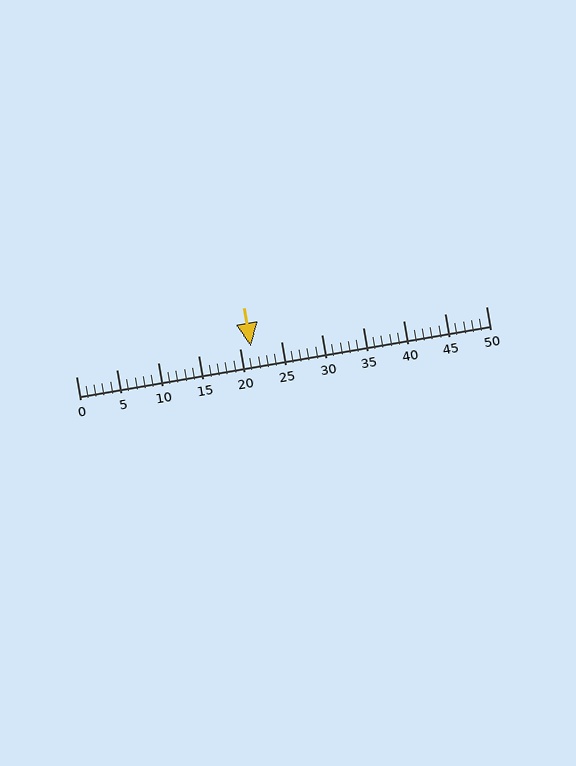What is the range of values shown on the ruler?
The ruler shows values from 0 to 50.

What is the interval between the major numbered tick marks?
The major tick marks are spaced 5 units apart.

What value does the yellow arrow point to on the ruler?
The yellow arrow points to approximately 21.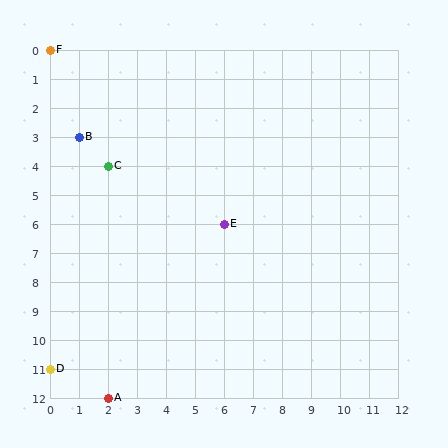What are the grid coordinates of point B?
Point B is at grid coordinates (1, 3).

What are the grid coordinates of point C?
Point C is at grid coordinates (2, 4).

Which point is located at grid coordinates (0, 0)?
Point F is at (0, 0).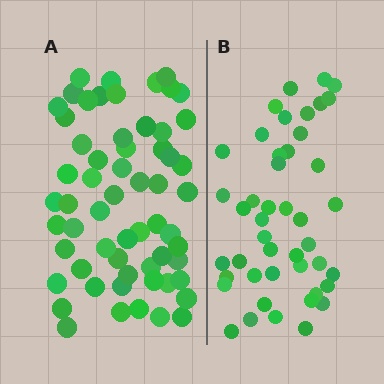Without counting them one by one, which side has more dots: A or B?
Region A (the left region) has more dots.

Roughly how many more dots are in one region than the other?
Region A has approximately 15 more dots than region B.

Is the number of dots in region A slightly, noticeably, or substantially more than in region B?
Region A has noticeably more, but not dramatically so. The ratio is roughly 1.3 to 1.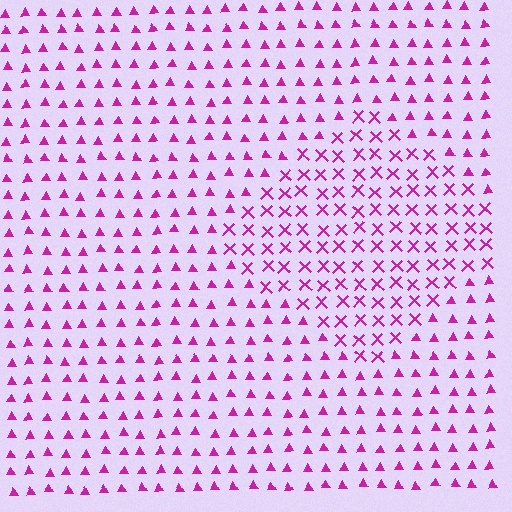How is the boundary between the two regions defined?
The boundary is defined by a change in element shape: X marks inside vs. triangles outside. All elements share the same color and spacing.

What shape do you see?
I see a diamond.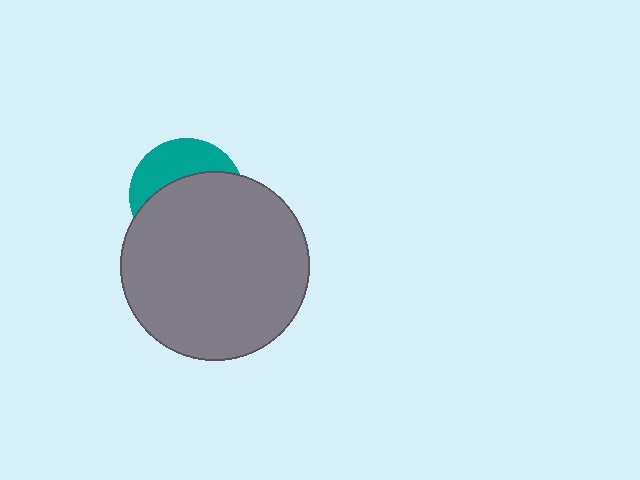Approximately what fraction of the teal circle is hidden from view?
Roughly 64% of the teal circle is hidden behind the gray circle.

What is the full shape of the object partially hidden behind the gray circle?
The partially hidden object is a teal circle.